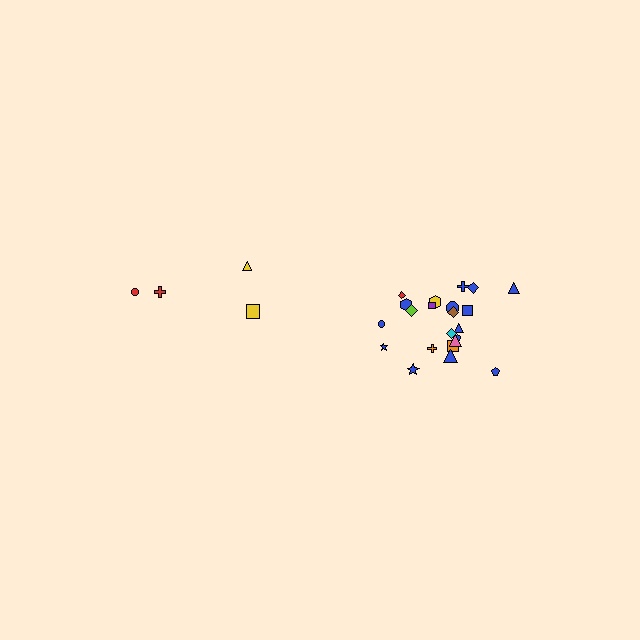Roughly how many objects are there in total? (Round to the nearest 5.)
Roughly 25 objects in total.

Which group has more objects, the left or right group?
The right group.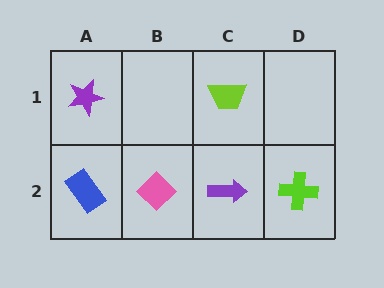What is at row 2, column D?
A lime cross.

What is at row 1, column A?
A purple star.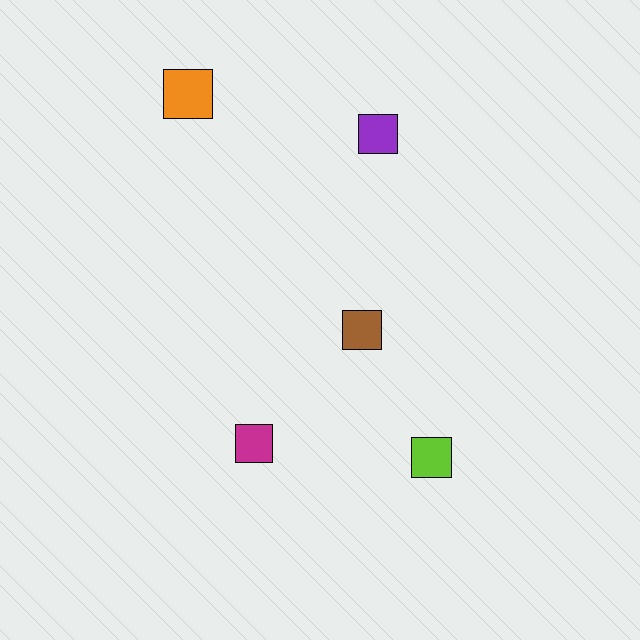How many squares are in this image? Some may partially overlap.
There are 5 squares.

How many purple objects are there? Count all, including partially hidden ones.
There is 1 purple object.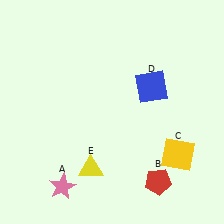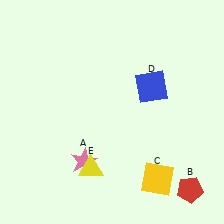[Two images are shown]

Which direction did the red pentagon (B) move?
The red pentagon (B) moved right.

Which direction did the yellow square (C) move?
The yellow square (C) moved down.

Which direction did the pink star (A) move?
The pink star (A) moved up.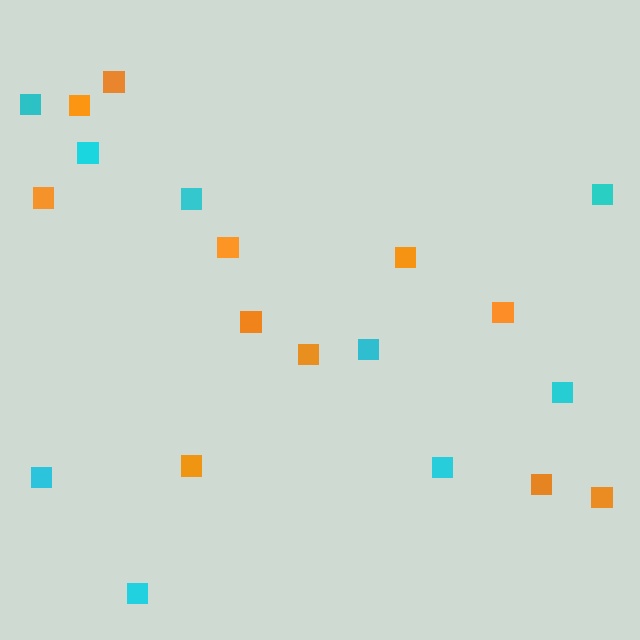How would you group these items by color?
There are 2 groups: one group of orange squares (11) and one group of cyan squares (9).